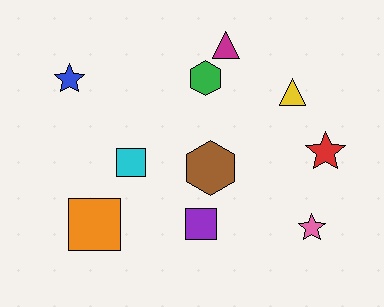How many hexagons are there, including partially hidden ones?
There are 2 hexagons.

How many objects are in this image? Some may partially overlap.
There are 10 objects.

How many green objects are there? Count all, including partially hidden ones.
There is 1 green object.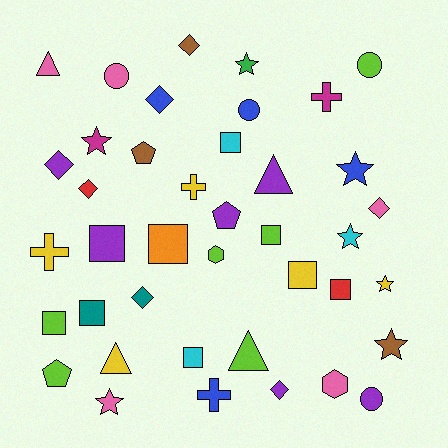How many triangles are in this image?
There are 4 triangles.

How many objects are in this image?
There are 40 objects.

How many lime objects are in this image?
There are 6 lime objects.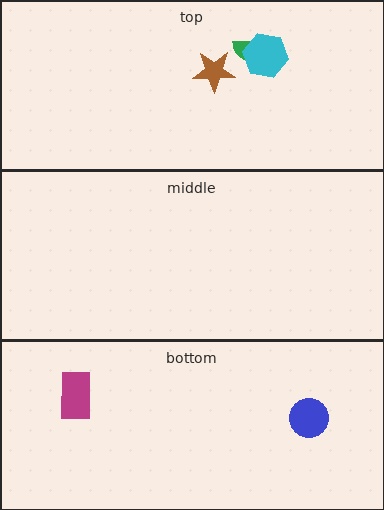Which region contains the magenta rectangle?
The bottom region.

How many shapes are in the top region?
3.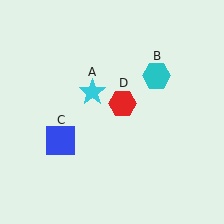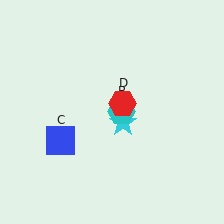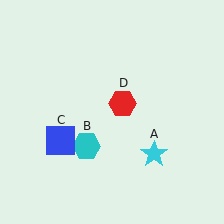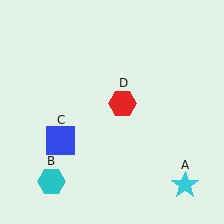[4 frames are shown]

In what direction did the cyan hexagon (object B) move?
The cyan hexagon (object B) moved down and to the left.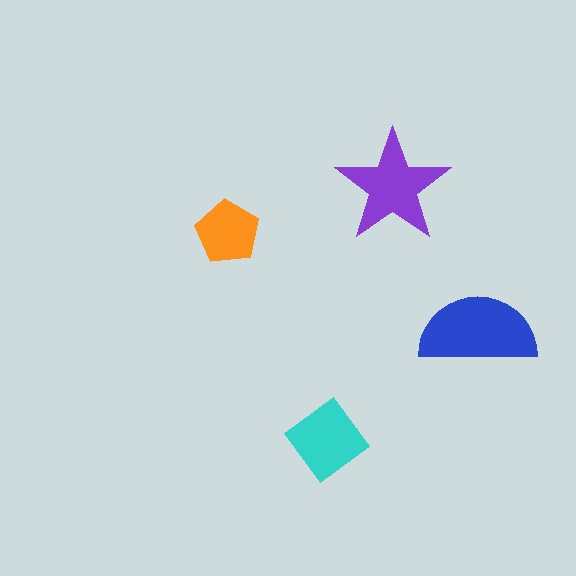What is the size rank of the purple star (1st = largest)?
2nd.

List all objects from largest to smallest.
The blue semicircle, the purple star, the cyan diamond, the orange pentagon.